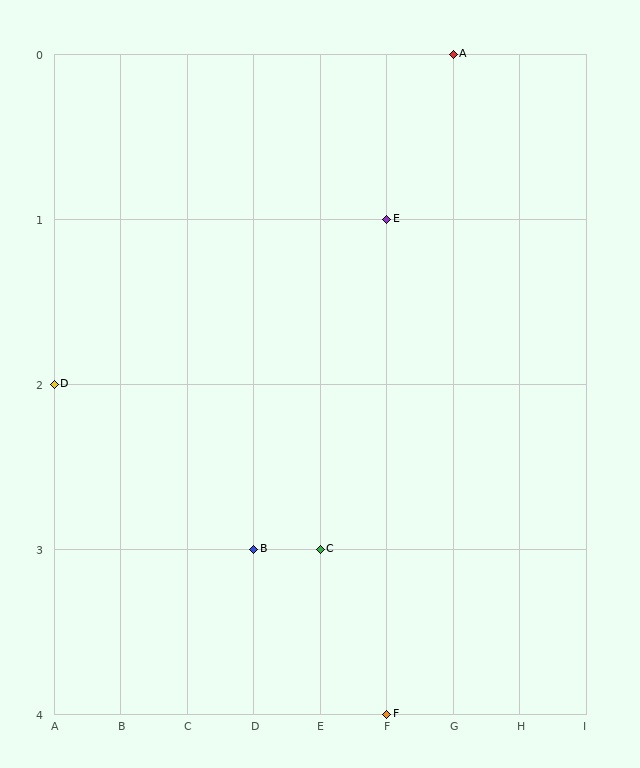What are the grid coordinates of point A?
Point A is at grid coordinates (G, 0).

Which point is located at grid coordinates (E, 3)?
Point C is at (E, 3).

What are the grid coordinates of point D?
Point D is at grid coordinates (A, 2).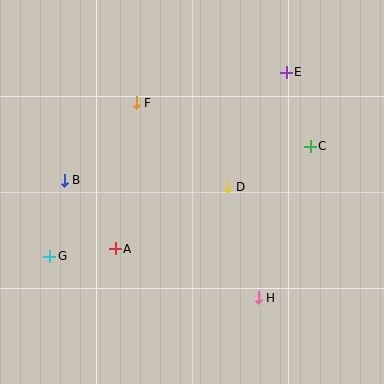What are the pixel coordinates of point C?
Point C is at (310, 146).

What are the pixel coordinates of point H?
Point H is at (258, 298).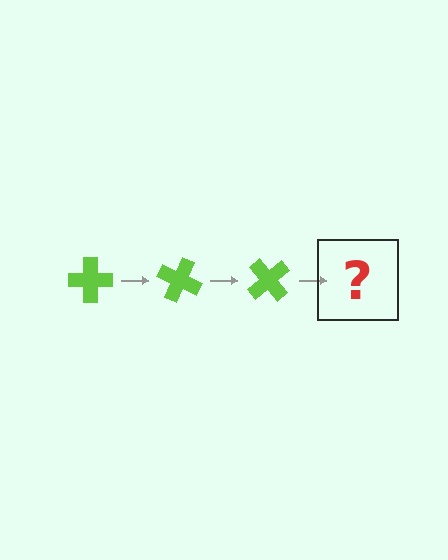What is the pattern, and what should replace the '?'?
The pattern is that the cross rotates 25 degrees each step. The '?' should be a lime cross rotated 75 degrees.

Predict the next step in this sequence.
The next step is a lime cross rotated 75 degrees.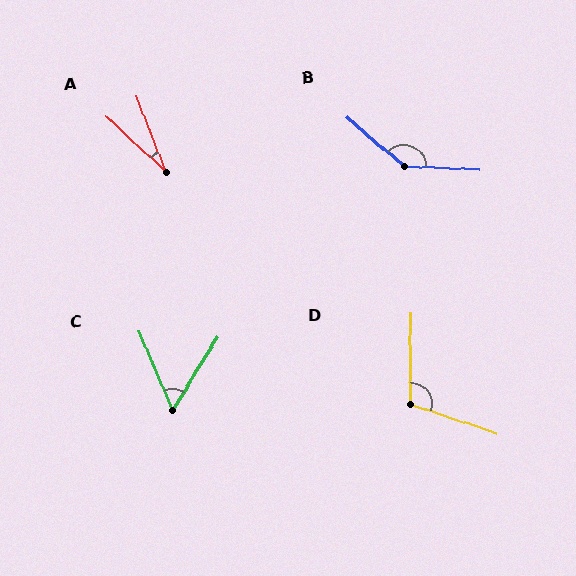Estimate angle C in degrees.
Approximately 55 degrees.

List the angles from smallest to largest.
A (26°), C (55°), D (109°), B (143°).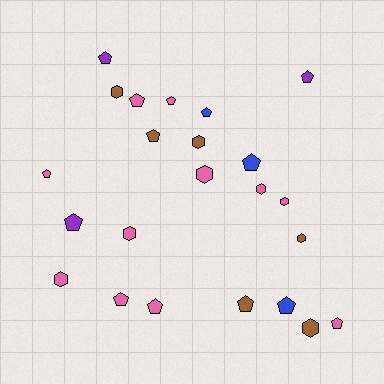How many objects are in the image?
There are 23 objects.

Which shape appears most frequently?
Pentagon, with 14 objects.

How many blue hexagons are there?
There are no blue hexagons.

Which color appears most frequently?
Pink, with 11 objects.